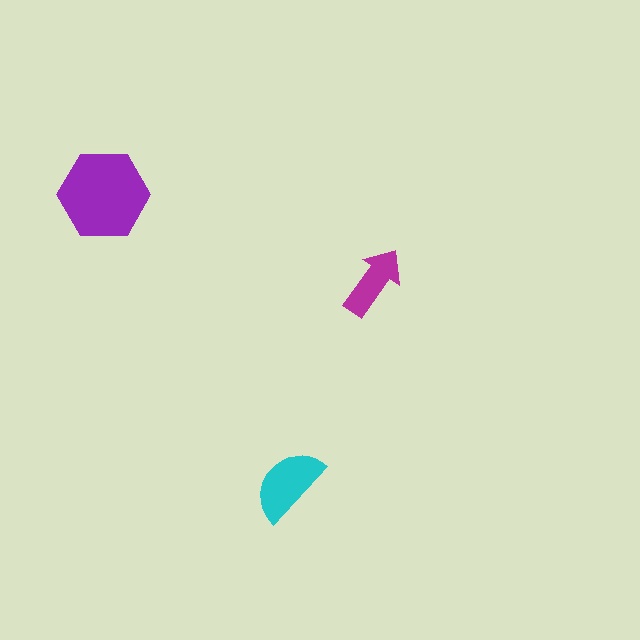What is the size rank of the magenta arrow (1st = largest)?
3rd.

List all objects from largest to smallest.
The purple hexagon, the cyan semicircle, the magenta arrow.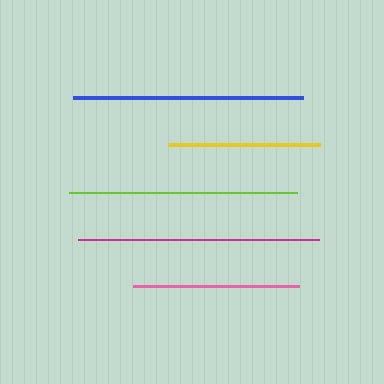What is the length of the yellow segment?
The yellow segment is approximately 152 pixels long.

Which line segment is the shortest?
The yellow line is the shortest at approximately 152 pixels.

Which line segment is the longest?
The magenta line is the longest at approximately 240 pixels.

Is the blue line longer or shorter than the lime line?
The blue line is longer than the lime line.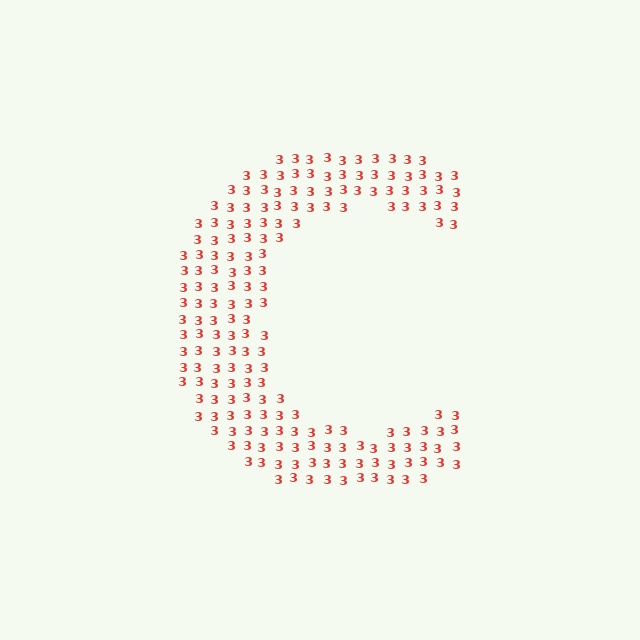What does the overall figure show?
The overall figure shows the letter C.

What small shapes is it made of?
It is made of small digit 3's.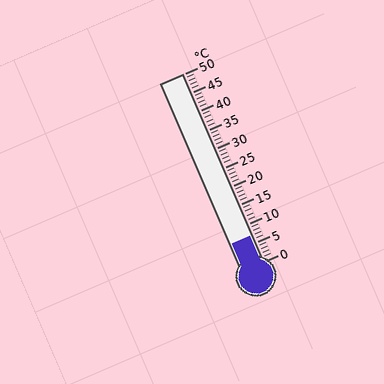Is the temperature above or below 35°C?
The temperature is below 35°C.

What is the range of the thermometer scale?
The thermometer scale ranges from 0°C to 50°C.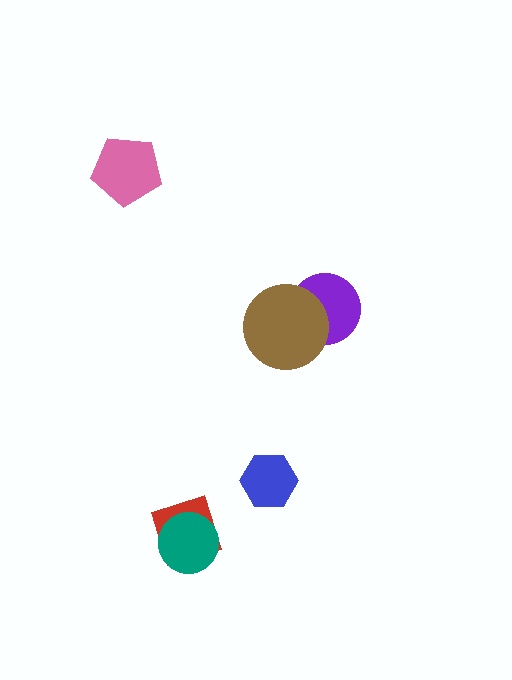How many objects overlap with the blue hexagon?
0 objects overlap with the blue hexagon.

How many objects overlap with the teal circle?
1 object overlaps with the teal circle.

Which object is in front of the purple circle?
The brown circle is in front of the purple circle.